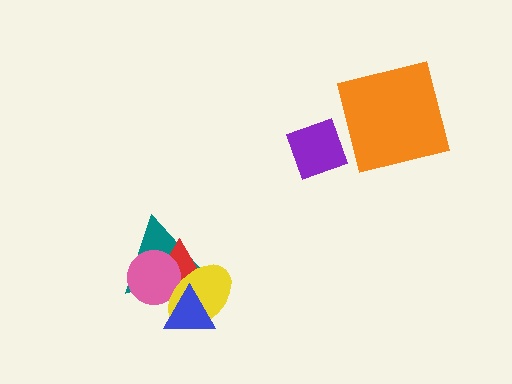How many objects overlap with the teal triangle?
4 objects overlap with the teal triangle.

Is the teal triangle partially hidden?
Yes, it is partially covered by another shape.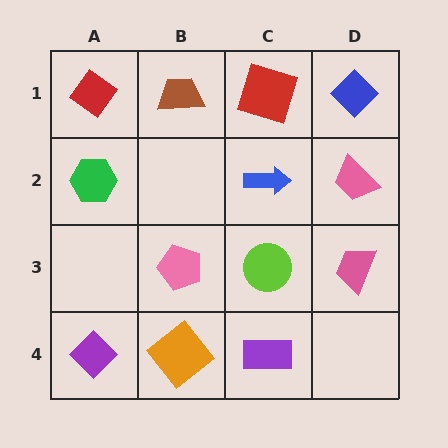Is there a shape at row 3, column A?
No, that cell is empty.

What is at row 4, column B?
An orange diamond.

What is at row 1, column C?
A red square.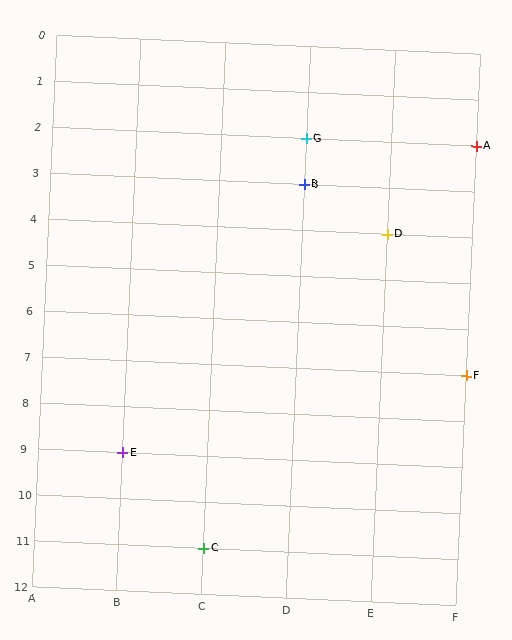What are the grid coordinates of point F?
Point F is at grid coordinates (F, 7).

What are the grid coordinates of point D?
Point D is at grid coordinates (E, 4).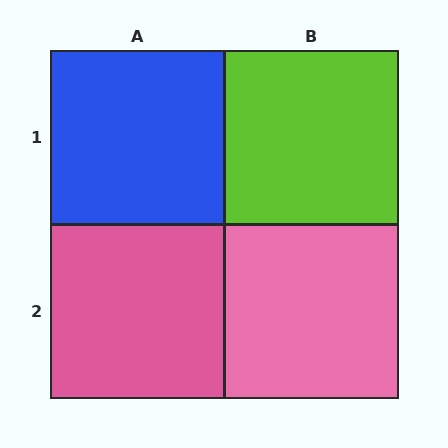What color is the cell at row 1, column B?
Lime.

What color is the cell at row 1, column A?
Blue.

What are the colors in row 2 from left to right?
Pink, pink.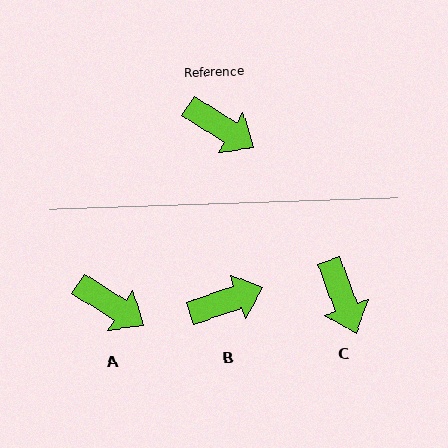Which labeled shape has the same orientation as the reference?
A.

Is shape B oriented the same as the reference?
No, it is off by about 52 degrees.